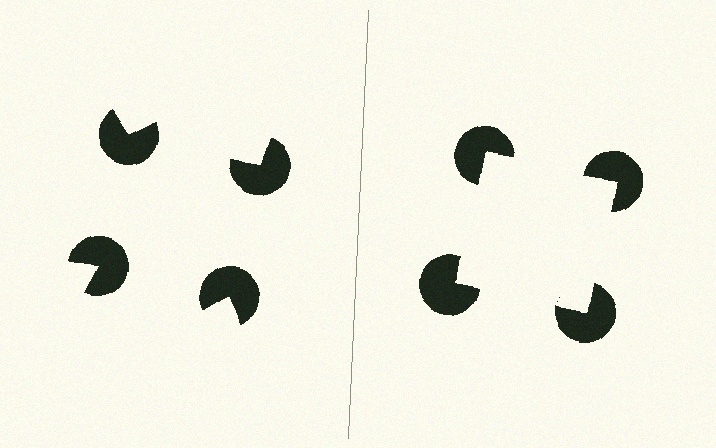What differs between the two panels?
The pac-man discs are positioned identically on both sides; only the wedge orientations differ. On the right they align to a square; on the left they are misaligned.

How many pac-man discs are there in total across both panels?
8 — 4 on each side.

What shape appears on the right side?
An illusory square.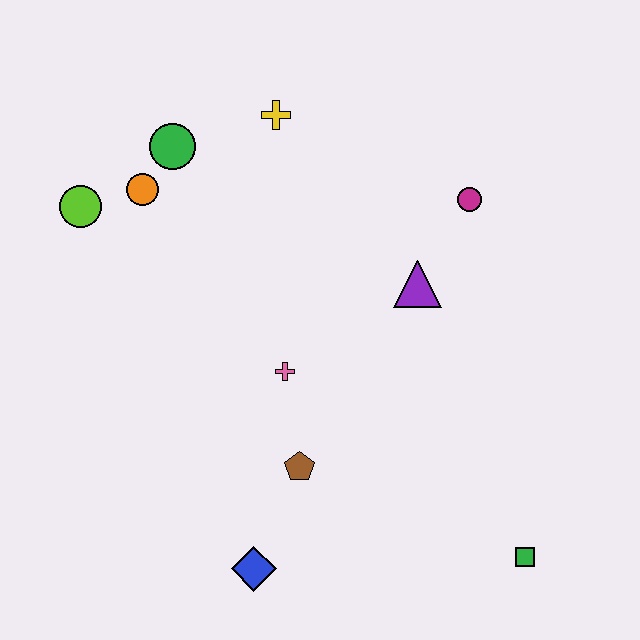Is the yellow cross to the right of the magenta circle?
No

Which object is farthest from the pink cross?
The green square is farthest from the pink cross.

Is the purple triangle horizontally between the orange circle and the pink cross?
No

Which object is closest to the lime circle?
The orange circle is closest to the lime circle.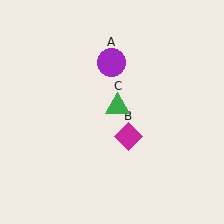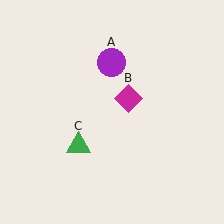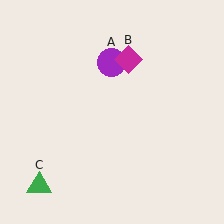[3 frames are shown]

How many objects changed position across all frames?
2 objects changed position: magenta diamond (object B), green triangle (object C).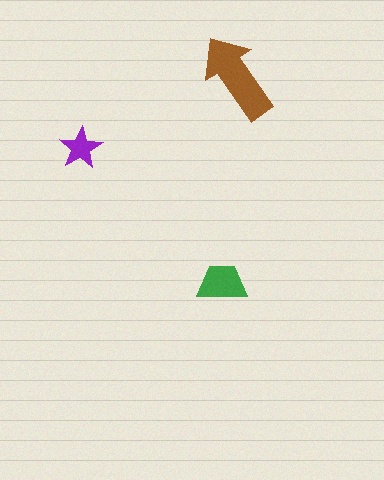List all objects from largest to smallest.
The brown arrow, the green trapezoid, the purple star.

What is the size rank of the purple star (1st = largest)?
3rd.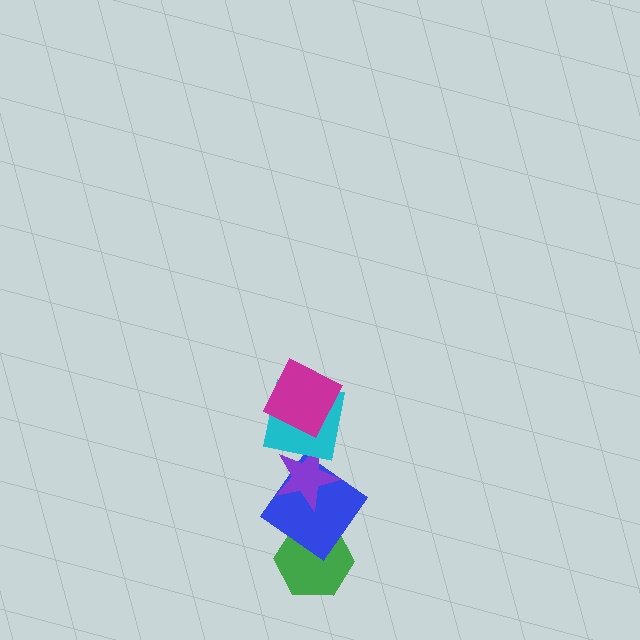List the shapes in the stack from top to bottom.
From top to bottom: the magenta square, the cyan square, the purple star, the blue diamond, the green hexagon.